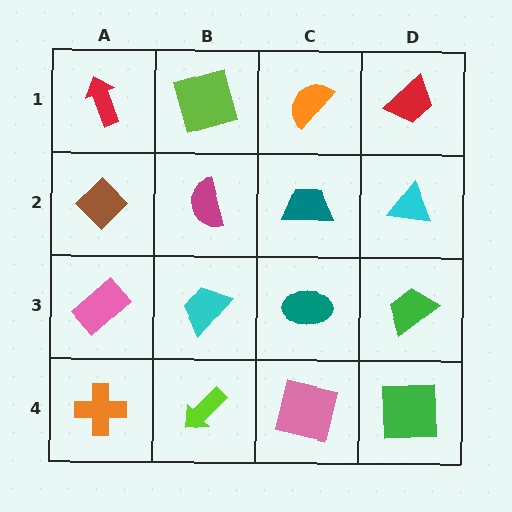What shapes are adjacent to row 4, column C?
A teal ellipse (row 3, column C), a lime arrow (row 4, column B), a green square (row 4, column D).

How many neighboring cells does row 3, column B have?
4.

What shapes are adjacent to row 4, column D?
A green trapezoid (row 3, column D), a pink square (row 4, column C).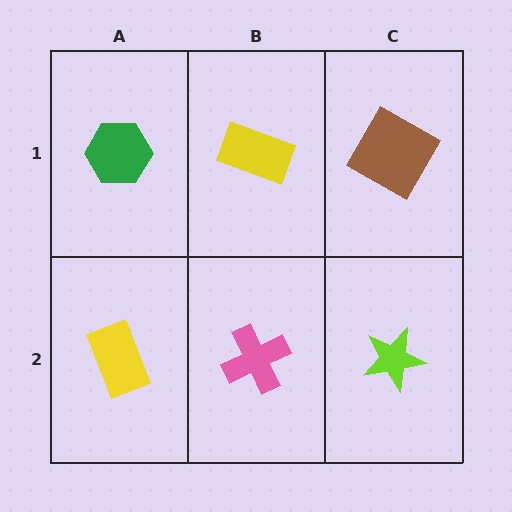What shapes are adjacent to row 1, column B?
A pink cross (row 2, column B), a green hexagon (row 1, column A), a brown square (row 1, column C).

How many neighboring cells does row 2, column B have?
3.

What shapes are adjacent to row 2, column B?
A yellow rectangle (row 1, column B), a yellow rectangle (row 2, column A), a lime star (row 2, column C).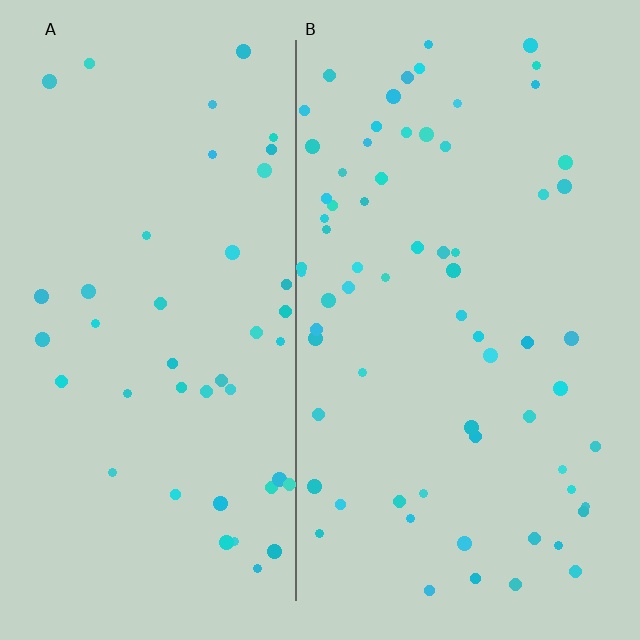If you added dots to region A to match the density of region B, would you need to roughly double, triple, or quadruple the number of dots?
Approximately double.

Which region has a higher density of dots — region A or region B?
B (the right).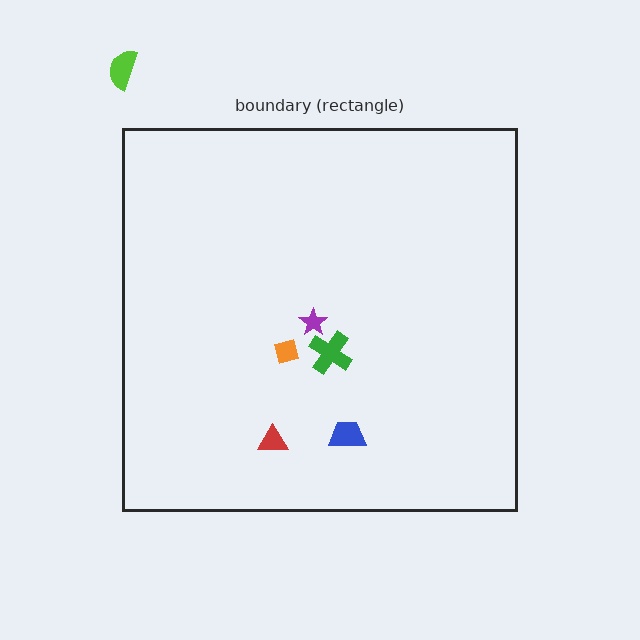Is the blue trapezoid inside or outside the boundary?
Inside.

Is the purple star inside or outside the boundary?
Inside.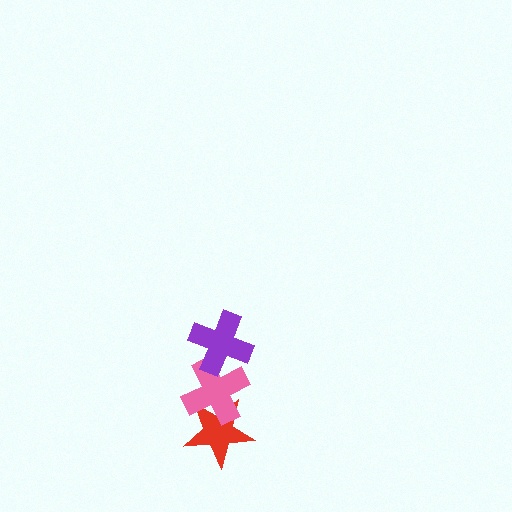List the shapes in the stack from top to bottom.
From top to bottom: the purple cross, the pink cross, the red star.